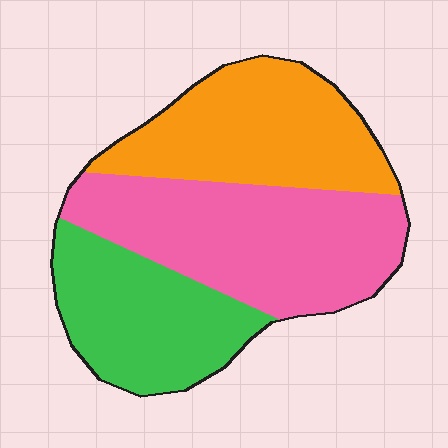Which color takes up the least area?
Green, at roughly 25%.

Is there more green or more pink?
Pink.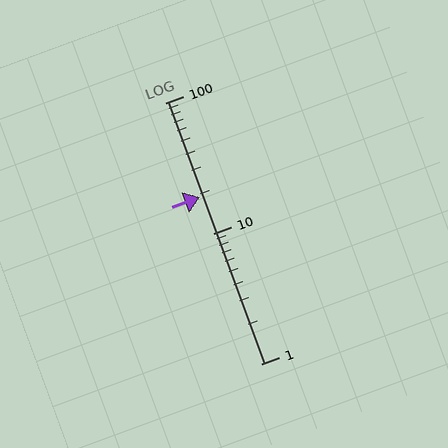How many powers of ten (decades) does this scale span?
The scale spans 2 decades, from 1 to 100.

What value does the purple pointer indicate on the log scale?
The pointer indicates approximately 19.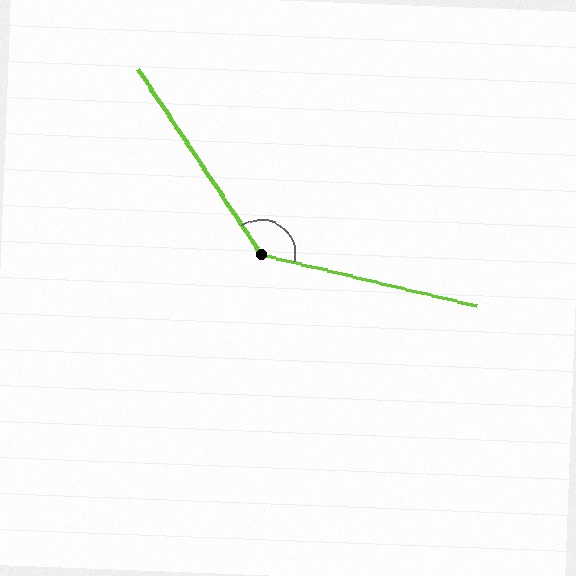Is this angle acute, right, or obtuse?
It is obtuse.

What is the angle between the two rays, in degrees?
Approximately 137 degrees.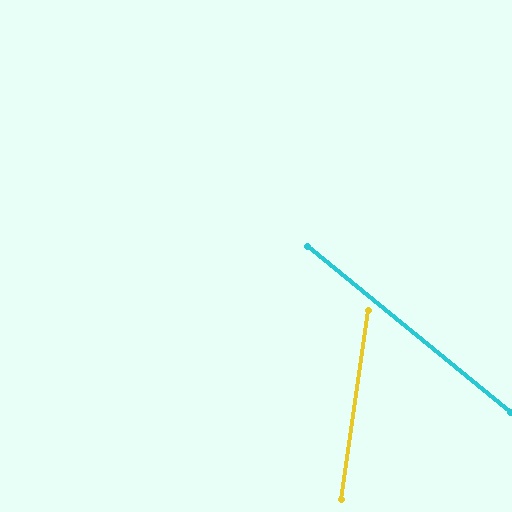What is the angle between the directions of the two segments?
Approximately 59 degrees.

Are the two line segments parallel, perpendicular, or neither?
Neither parallel nor perpendicular — they differ by about 59°.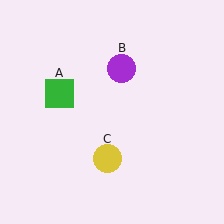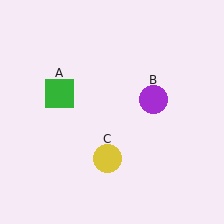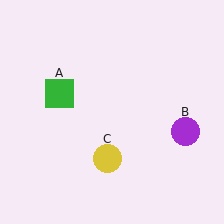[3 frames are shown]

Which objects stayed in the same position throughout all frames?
Green square (object A) and yellow circle (object C) remained stationary.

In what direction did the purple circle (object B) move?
The purple circle (object B) moved down and to the right.